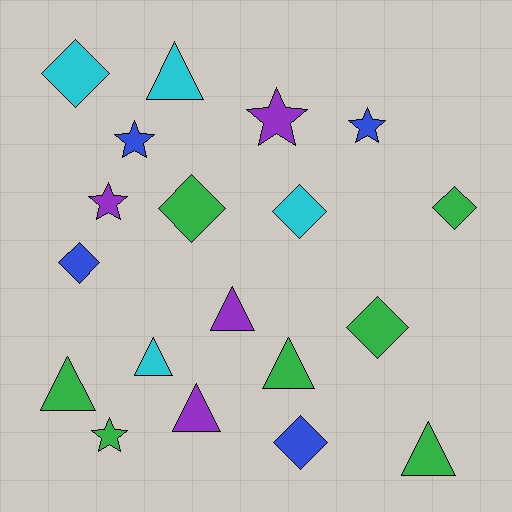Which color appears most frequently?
Green, with 7 objects.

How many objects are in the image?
There are 19 objects.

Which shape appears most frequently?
Triangle, with 7 objects.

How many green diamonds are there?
There are 3 green diamonds.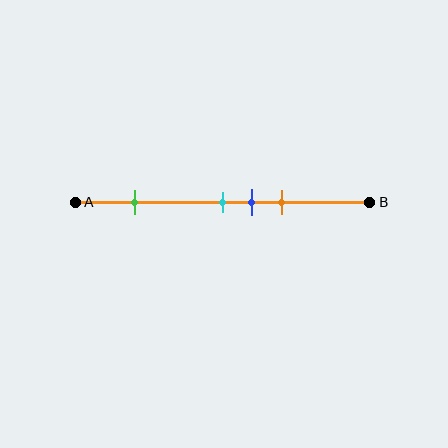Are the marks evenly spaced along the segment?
No, the marks are not evenly spaced.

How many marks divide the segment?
There are 4 marks dividing the segment.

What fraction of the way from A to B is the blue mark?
The blue mark is approximately 60% (0.6) of the way from A to B.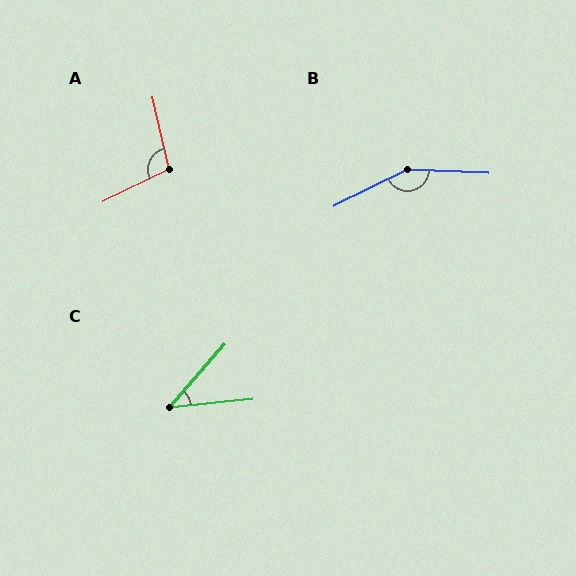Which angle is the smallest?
C, at approximately 43 degrees.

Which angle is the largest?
B, at approximately 151 degrees.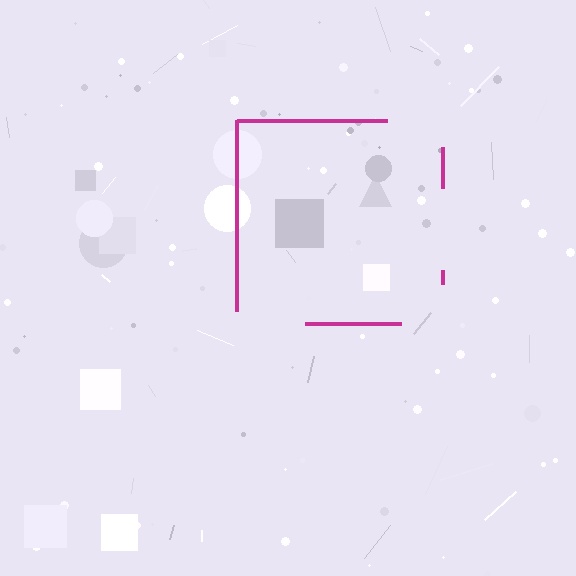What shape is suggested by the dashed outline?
The dashed outline suggests a square.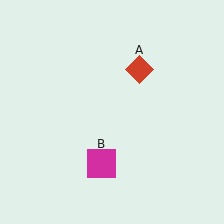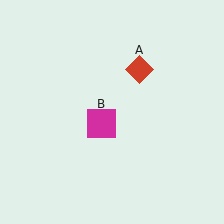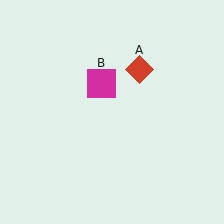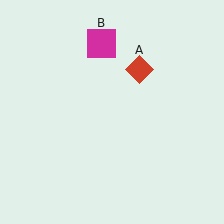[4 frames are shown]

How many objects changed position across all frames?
1 object changed position: magenta square (object B).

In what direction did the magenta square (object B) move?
The magenta square (object B) moved up.